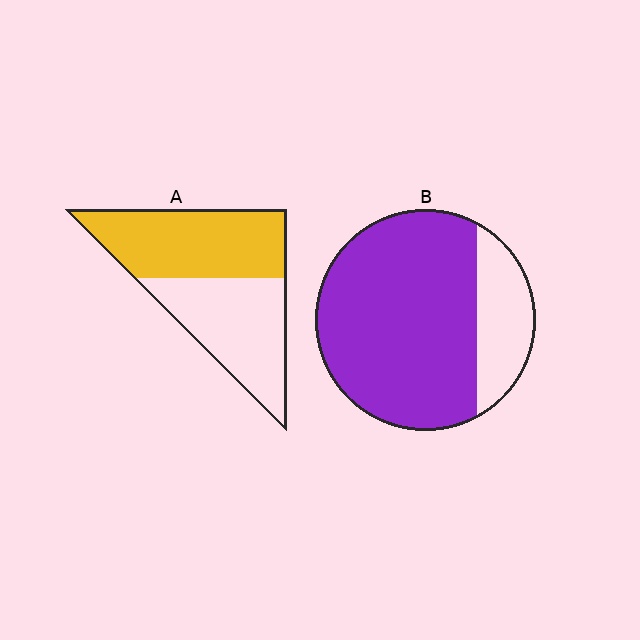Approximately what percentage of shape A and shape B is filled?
A is approximately 50% and B is approximately 80%.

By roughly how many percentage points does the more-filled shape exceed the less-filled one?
By roughly 25 percentage points (B over A).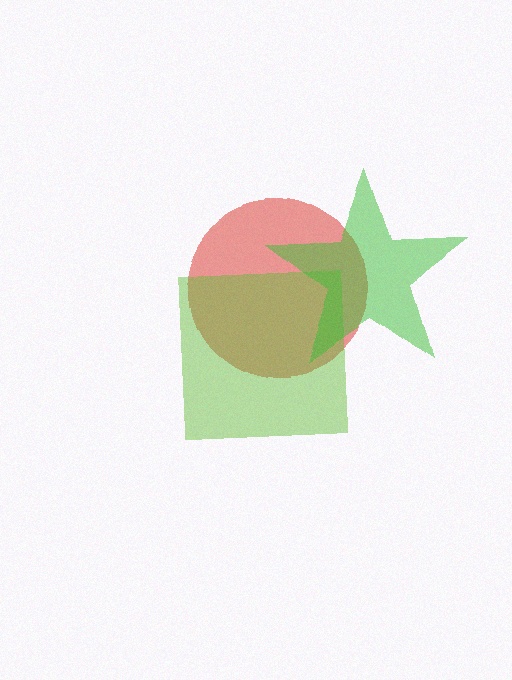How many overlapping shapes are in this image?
There are 3 overlapping shapes in the image.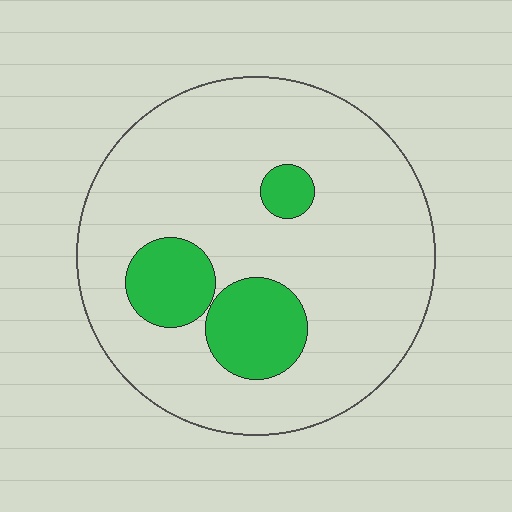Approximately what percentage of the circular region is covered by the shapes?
Approximately 15%.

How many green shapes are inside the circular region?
3.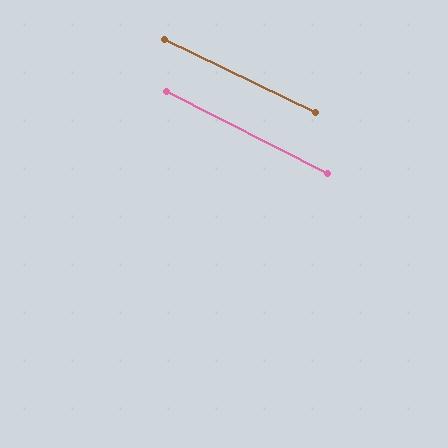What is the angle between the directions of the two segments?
Approximately 1 degree.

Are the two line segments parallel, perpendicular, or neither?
Parallel — their directions differ by only 1.2°.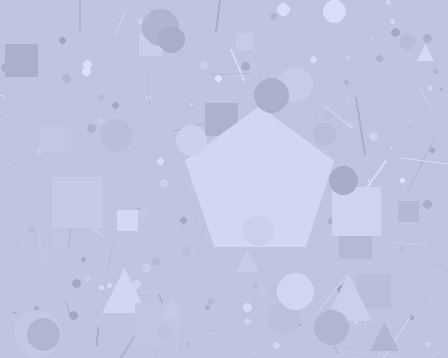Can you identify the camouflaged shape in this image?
The camouflaged shape is a pentagon.